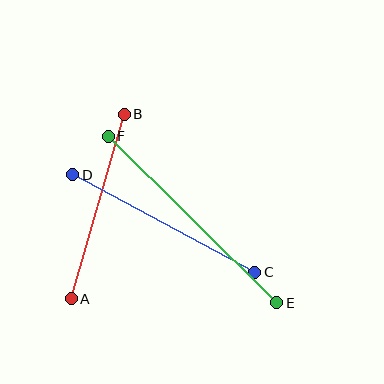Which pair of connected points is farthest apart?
Points E and F are farthest apart.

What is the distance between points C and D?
The distance is approximately 206 pixels.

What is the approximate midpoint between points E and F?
The midpoint is at approximately (193, 219) pixels.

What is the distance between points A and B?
The distance is approximately 192 pixels.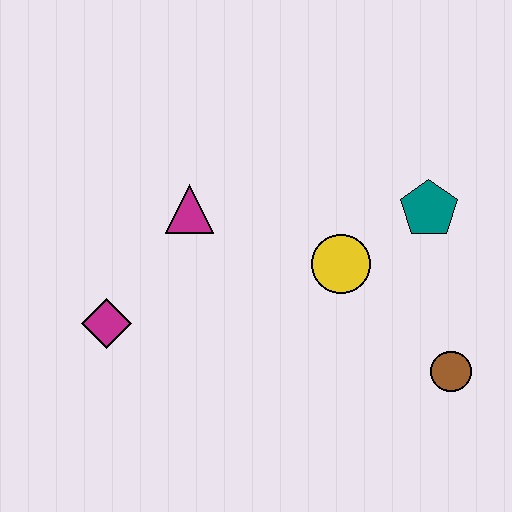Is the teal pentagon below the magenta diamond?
No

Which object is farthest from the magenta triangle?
The brown circle is farthest from the magenta triangle.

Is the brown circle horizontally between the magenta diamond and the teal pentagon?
No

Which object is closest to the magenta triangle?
The magenta diamond is closest to the magenta triangle.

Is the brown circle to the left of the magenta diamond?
No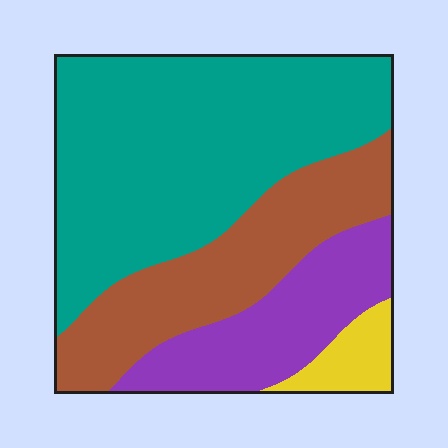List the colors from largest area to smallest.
From largest to smallest: teal, brown, purple, yellow.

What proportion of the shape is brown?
Brown covers 25% of the shape.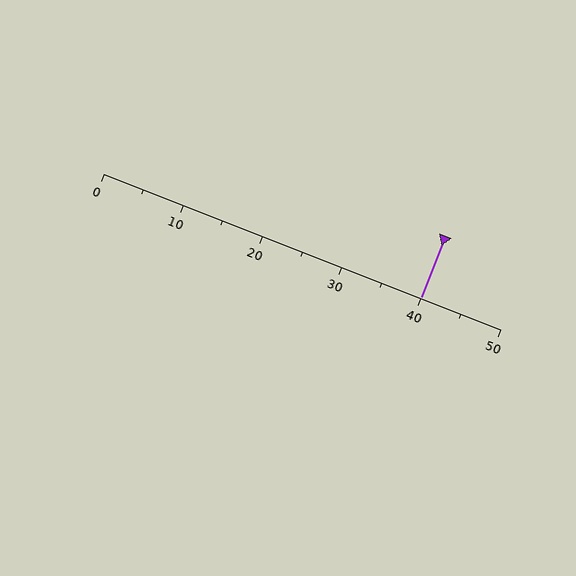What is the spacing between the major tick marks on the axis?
The major ticks are spaced 10 apart.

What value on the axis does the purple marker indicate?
The marker indicates approximately 40.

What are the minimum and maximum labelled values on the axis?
The axis runs from 0 to 50.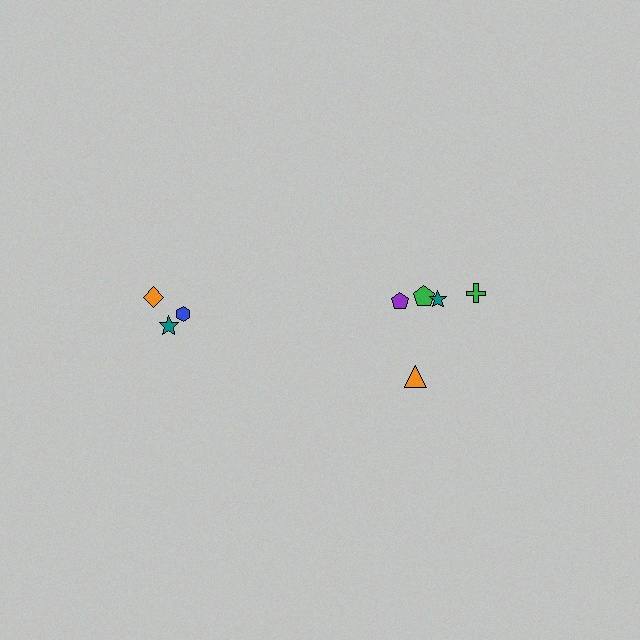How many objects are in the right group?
There are 5 objects.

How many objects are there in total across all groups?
There are 8 objects.